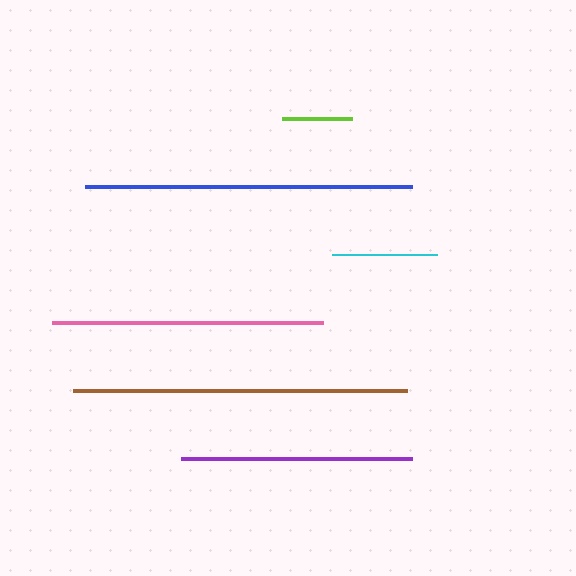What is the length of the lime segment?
The lime segment is approximately 70 pixels long.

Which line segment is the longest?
The brown line is the longest at approximately 334 pixels.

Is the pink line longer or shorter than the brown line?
The brown line is longer than the pink line.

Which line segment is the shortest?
The lime line is the shortest at approximately 70 pixels.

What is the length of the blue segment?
The blue segment is approximately 327 pixels long.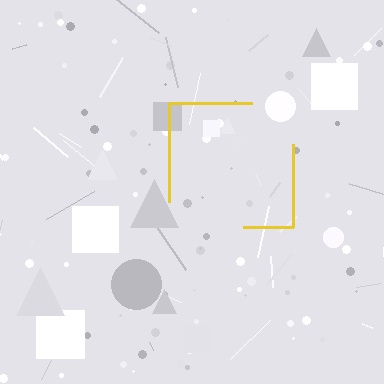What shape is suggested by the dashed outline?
The dashed outline suggests a square.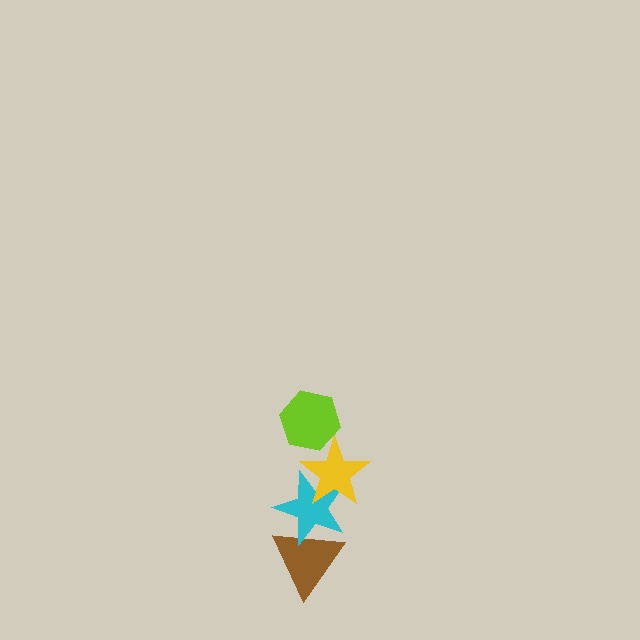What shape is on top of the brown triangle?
The cyan star is on top of the brown triangle.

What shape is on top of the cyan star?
The yellow star is on top of the cyan star.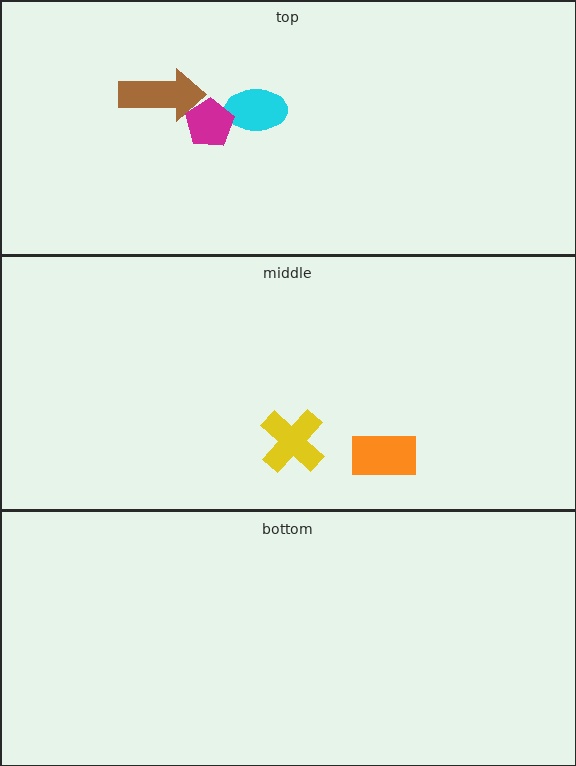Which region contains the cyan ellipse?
The top region.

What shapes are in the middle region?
The orange rectangle, the yellow cross.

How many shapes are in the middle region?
2.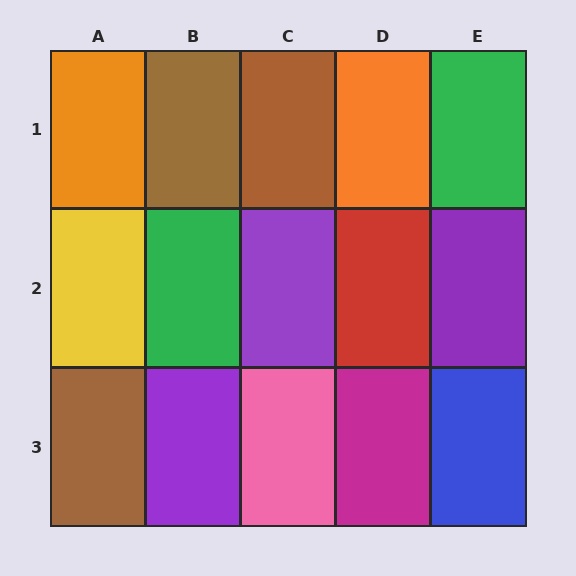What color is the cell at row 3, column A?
Brown.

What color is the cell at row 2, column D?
Red.